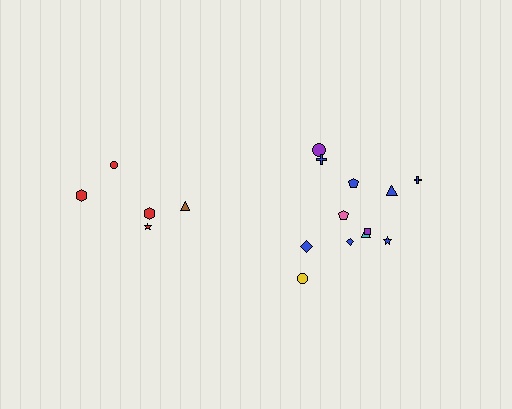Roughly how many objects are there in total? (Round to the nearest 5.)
Roughly 15 objects in total.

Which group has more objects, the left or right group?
The right group.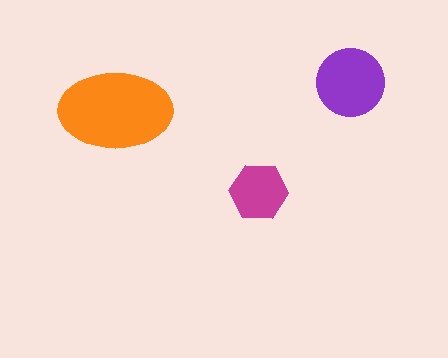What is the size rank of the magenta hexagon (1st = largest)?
3rd.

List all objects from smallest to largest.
The magenta hexagon, the purple circle, the orange ellipse.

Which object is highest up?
The purple circle is topmost.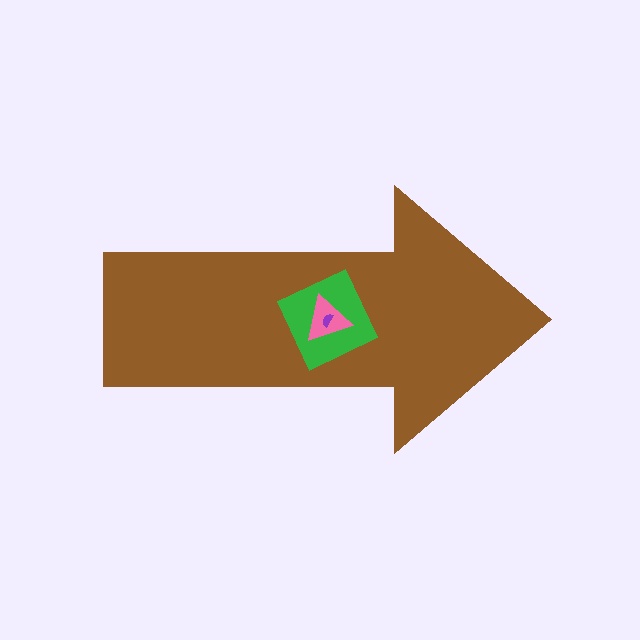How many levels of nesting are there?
4.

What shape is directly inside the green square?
The pink triangle.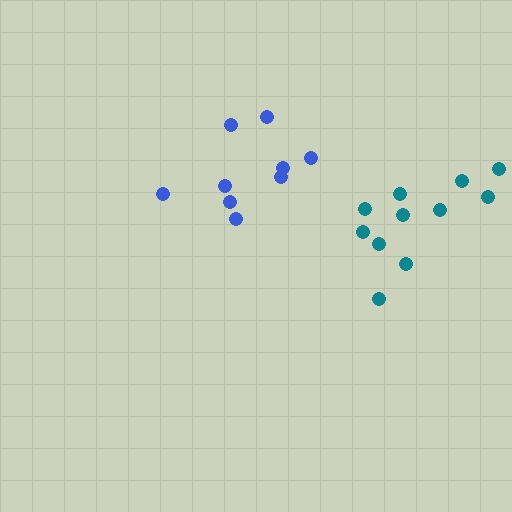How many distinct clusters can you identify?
There are 2 distinct clusters.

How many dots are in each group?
Group 1: 11 dots, Group 2: 9 dots (20 total).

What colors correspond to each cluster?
The clusters are colored: teal, blue.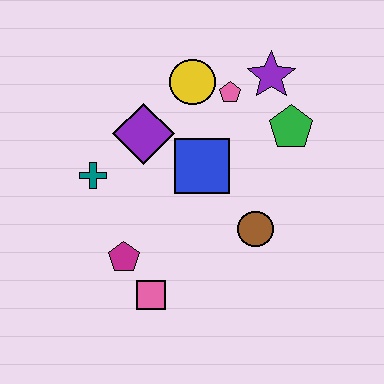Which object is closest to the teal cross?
The purple diamond is closest to the teal cross.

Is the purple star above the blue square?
Yes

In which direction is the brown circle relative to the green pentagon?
The brown circle is below the green pentagon.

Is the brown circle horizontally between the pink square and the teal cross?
No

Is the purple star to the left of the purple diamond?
No